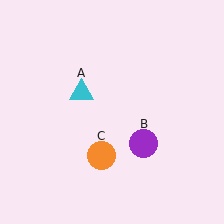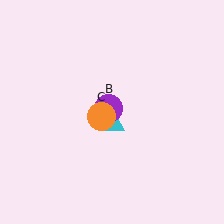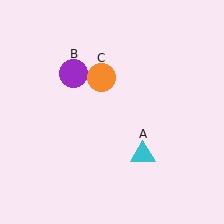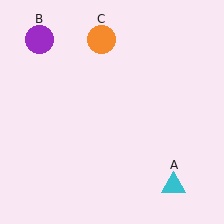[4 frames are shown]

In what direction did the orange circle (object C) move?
The orange circle (object C) moved up.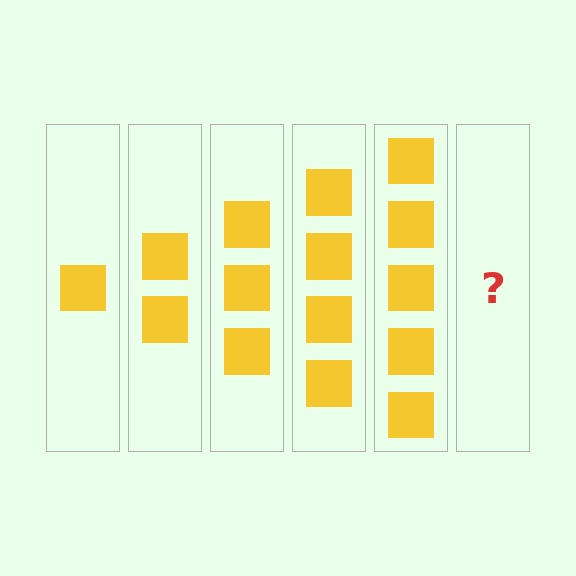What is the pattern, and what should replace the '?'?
The pattern is that each step adds one more square. The '?' should be 6 squares.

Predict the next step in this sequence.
The next step is 6 squares.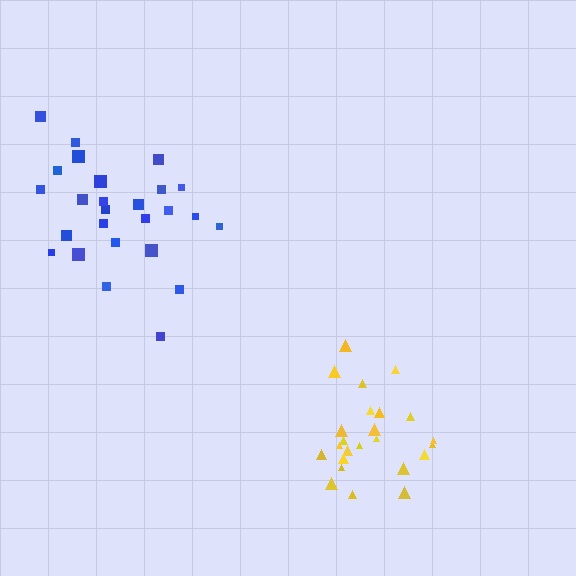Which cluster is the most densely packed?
Yellow.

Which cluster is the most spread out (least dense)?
Blue.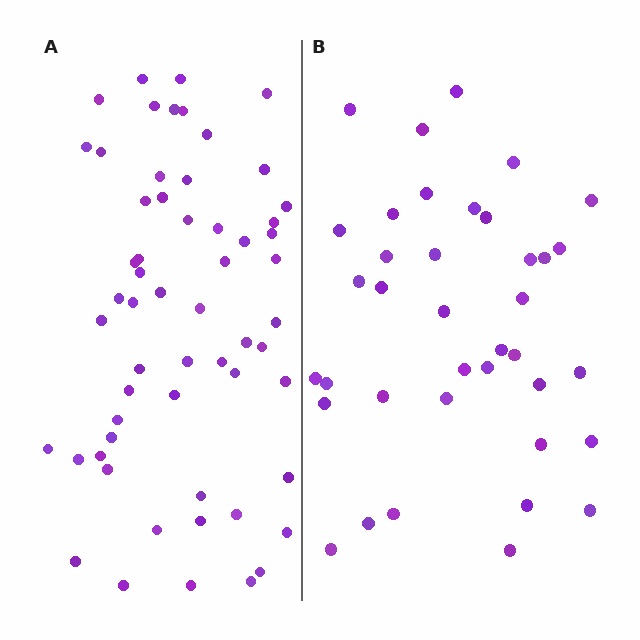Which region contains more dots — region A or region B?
Region A (the left region) has more dots.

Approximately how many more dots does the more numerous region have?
Region A has approximately 20 more dots than region B.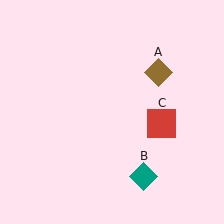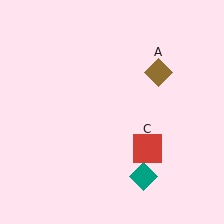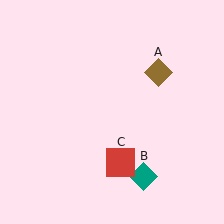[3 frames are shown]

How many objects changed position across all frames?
1 object changed position: red square (object C).